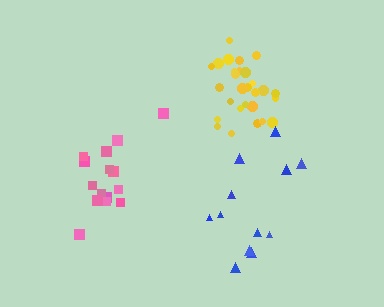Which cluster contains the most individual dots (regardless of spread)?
Yellow (29).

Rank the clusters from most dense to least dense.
yellow, pink, blue.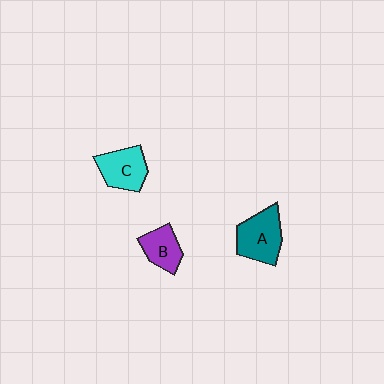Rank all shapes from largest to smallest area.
From largest to smallest: A (teal), C (cyan), B (purple).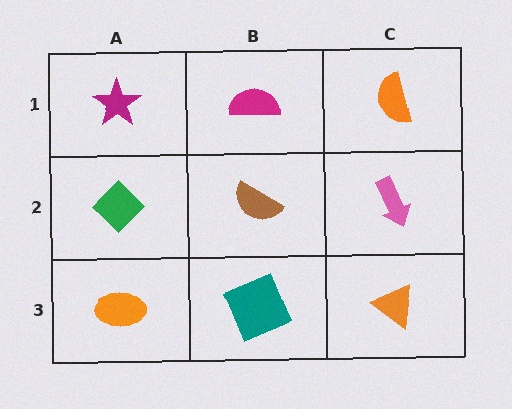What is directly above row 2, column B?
A magenta semicircle.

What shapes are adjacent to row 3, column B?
A brown semicircle (row 2, column B), an orange ellipse (row 3, column A), an orange triangle (row 3, column C).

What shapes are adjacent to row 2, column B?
A magenta semicircle (row 1, column B), a teal square (row 3, column B), a green diamond (row 2, column A), a pink arrow (row 2, column C).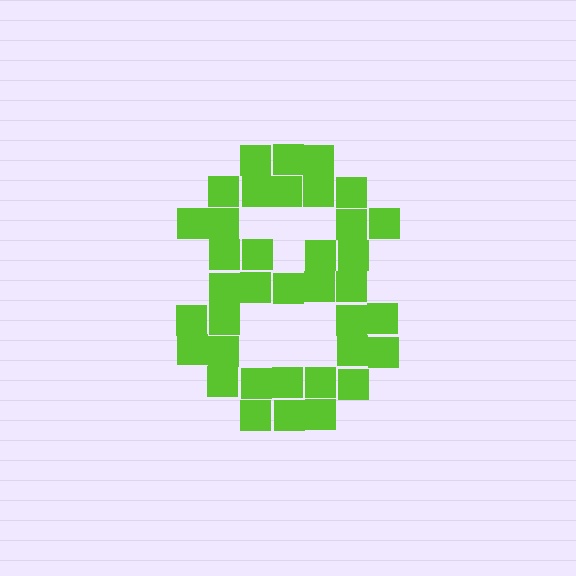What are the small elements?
The small elements are squares.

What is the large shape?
The large shape is the digit 8.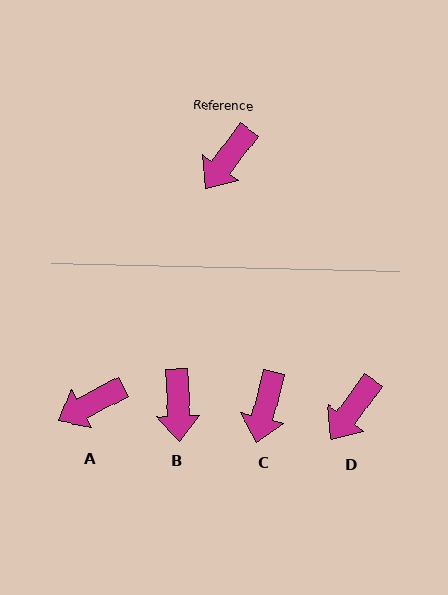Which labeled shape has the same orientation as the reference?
D.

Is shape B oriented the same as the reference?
No, it is off by about 38 degrees.